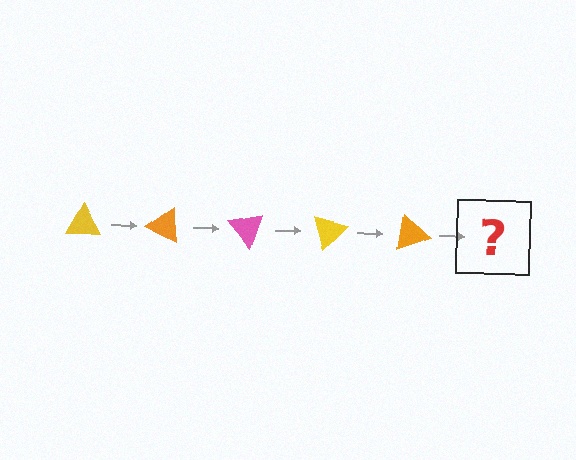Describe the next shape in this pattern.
It should be a pink triangle, rotated 125 degrees from the start.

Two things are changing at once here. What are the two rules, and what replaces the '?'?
The two rules are that it rotates 25 degrees each step and the color cycles through yellow, orange, and pink. The '?' should be a pink triangle, rotated 125 degrees from the start.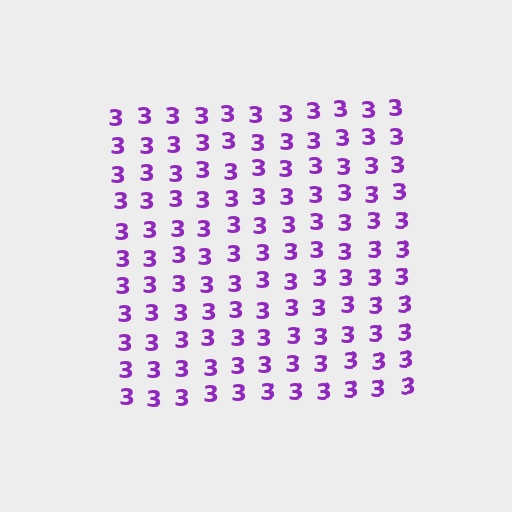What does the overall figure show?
The overall figure shows a square.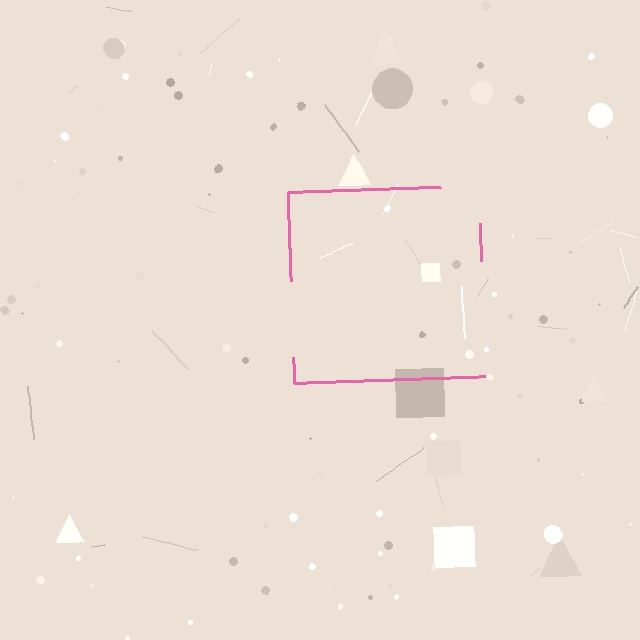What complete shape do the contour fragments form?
The contour fragments form a square.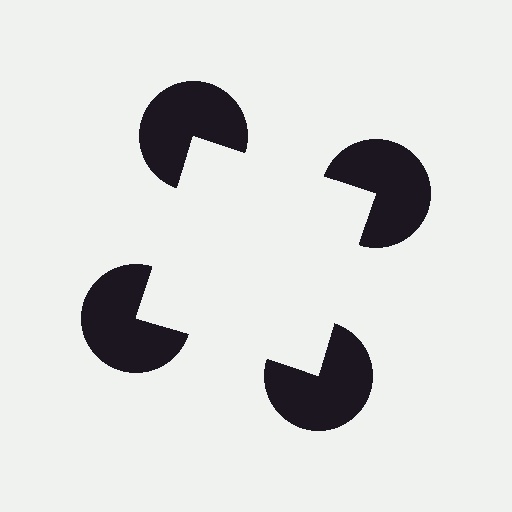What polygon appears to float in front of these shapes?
An illusory square — its edges are inferred from the aligned wedge cuts in the pac-man discs, not physically drawn.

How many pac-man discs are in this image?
There are 4 — one at each vertex of the illusory square.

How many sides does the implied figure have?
4 sides.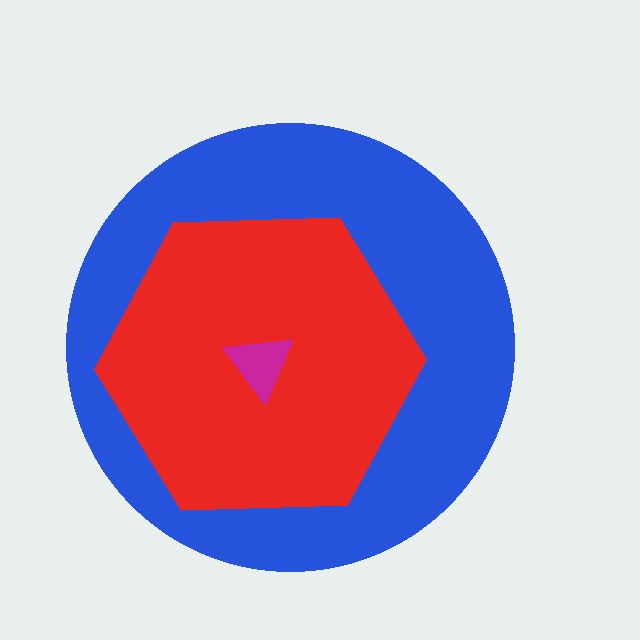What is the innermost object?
The magenta triangle.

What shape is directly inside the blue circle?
The red hexagon.